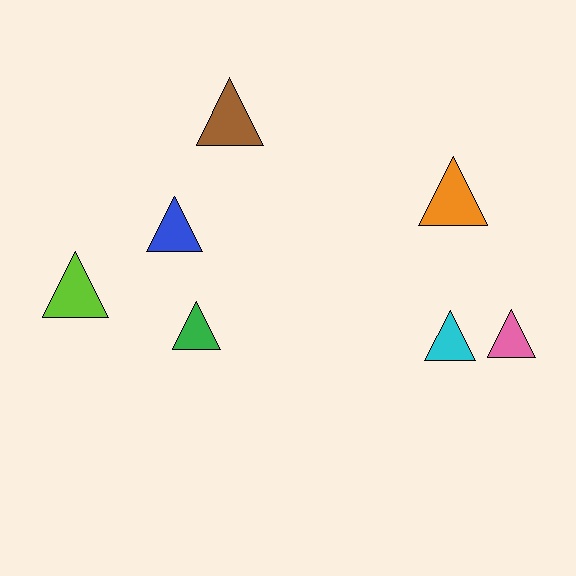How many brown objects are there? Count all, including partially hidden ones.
There is 1 brown object.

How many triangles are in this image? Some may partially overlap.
There are 7 triangles.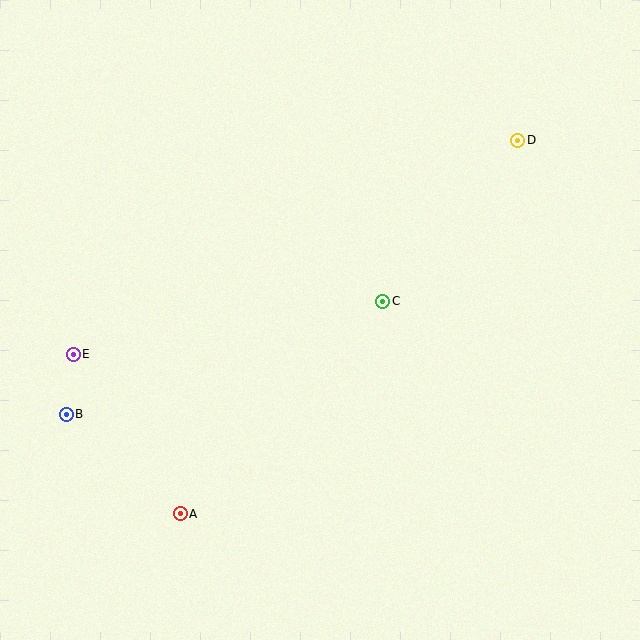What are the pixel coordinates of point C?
Point C is at (383, 301).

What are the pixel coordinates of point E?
Point E is at (73, 354).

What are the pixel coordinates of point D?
Point D is at (518, 140).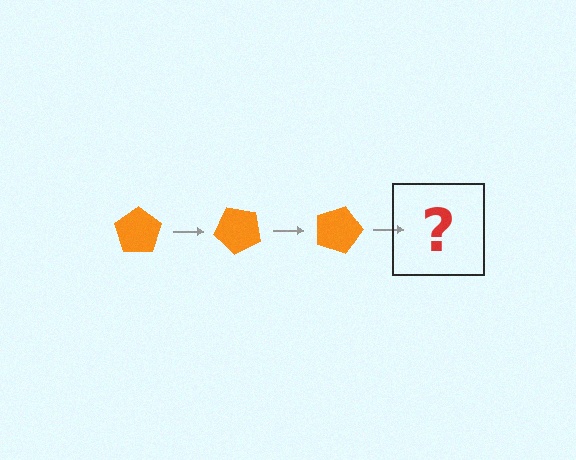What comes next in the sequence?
The next element should be an orange pentagon rotated 135 degrees.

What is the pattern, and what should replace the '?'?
The pattern is that the pentagon rotates 45 degrees each step. The '?' should be an orange pentagon rotated 135 degrees.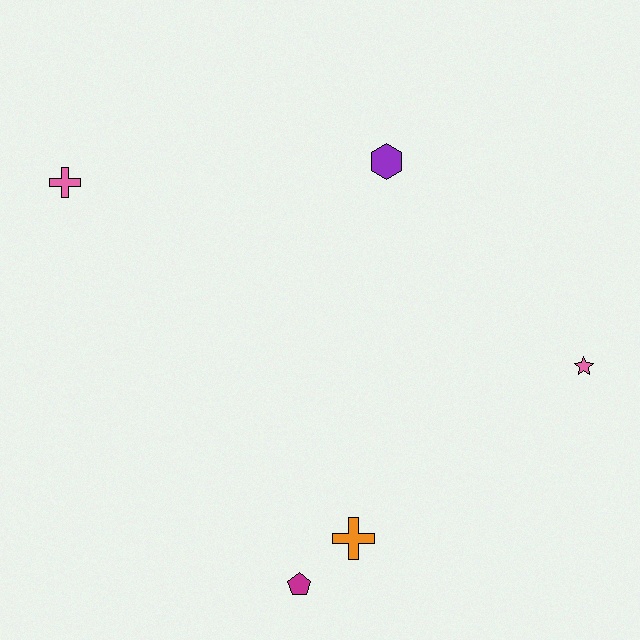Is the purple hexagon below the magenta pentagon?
No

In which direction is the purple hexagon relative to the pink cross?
The purple hexagon is to the right of the pink cross.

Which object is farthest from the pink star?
The pink cross is farthest from the pink star.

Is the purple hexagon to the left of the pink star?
Yes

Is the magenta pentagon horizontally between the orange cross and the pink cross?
Yes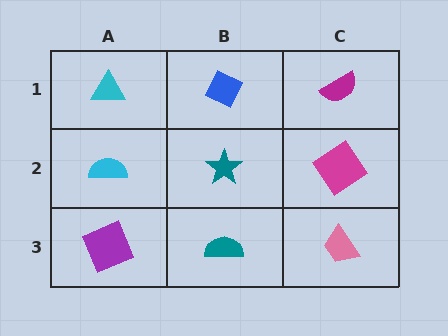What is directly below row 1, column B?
A teal star.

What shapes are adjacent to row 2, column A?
A cyan triangle (row 1, column A), a purple square (row 3, column A), a teal star (row 2, column B).